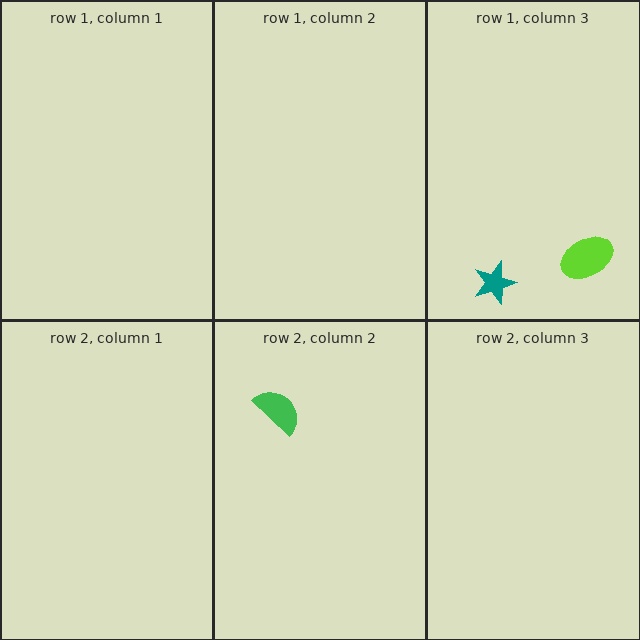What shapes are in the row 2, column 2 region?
The green semicircle.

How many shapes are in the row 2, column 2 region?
1.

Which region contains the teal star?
The row 1, column 3 region.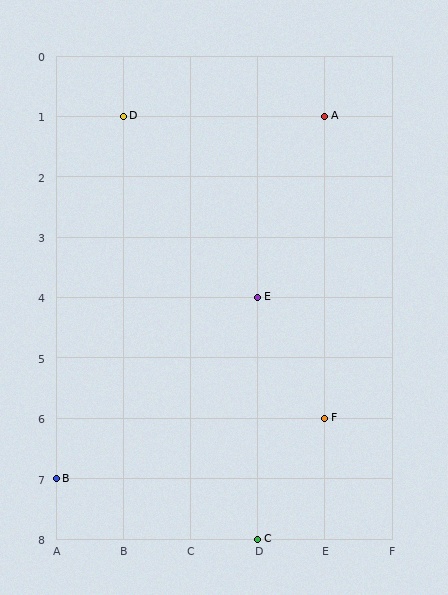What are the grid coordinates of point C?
Point C is at grid coordinates (D, 8).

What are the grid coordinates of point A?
Point A is at grid coordinates (E, 1).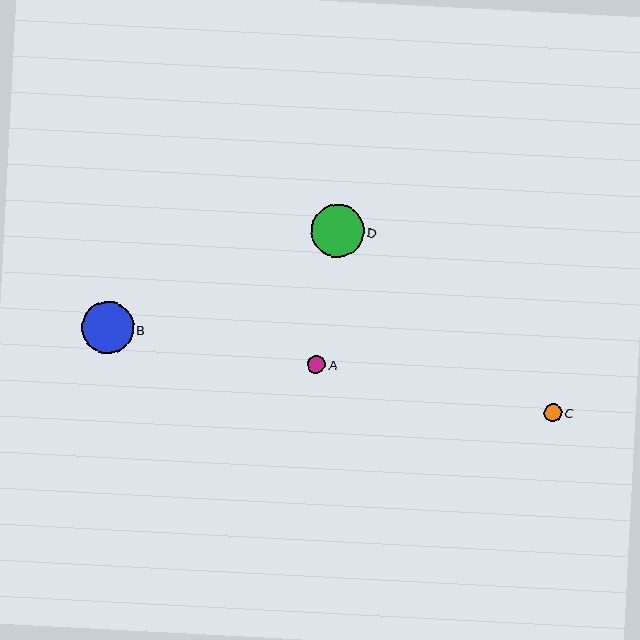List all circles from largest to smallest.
From largest to smallest: D, B, A, C.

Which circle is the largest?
Circle D is the largest with a size of approximately 53 pixels.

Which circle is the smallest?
Circle C is the smallest with a size of approximately 18 pixels.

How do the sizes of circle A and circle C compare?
Circle A and circle C are approximately the same size.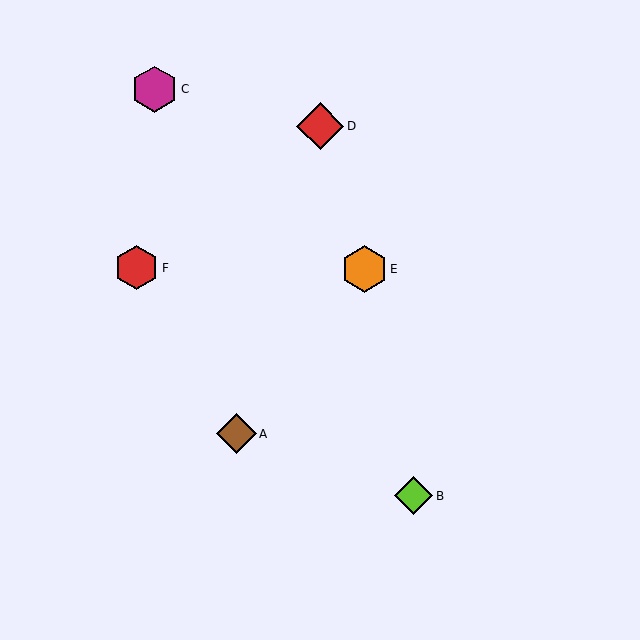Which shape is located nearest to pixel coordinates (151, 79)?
The magenta hexagon (labeled C) at (155, 89) is nearest to that location.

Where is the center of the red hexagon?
The center of the red hexagon is at (137, 268).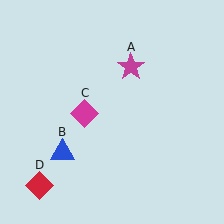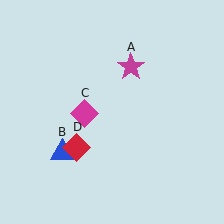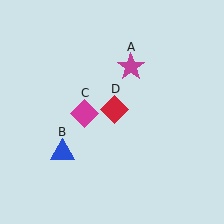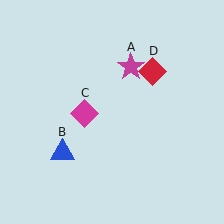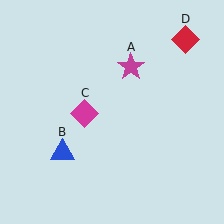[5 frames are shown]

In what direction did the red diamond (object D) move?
The red diamond (object D) moved up and to the right.